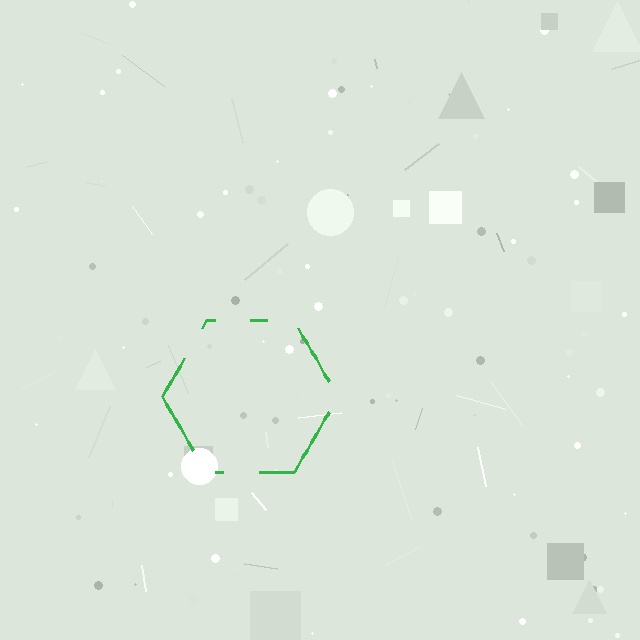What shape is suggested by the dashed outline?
The dashed outline suggests a hexagon.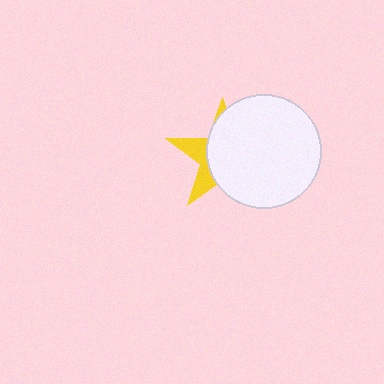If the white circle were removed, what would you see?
You would see the complete yellow star.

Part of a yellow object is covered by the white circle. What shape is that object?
It is a star.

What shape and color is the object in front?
The object in front is a white circle.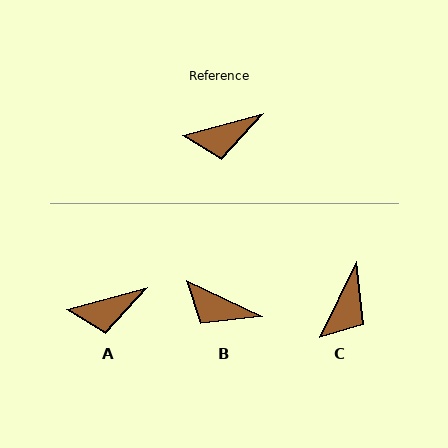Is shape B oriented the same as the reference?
No, it is off by about 41 degrees.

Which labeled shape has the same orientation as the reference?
A.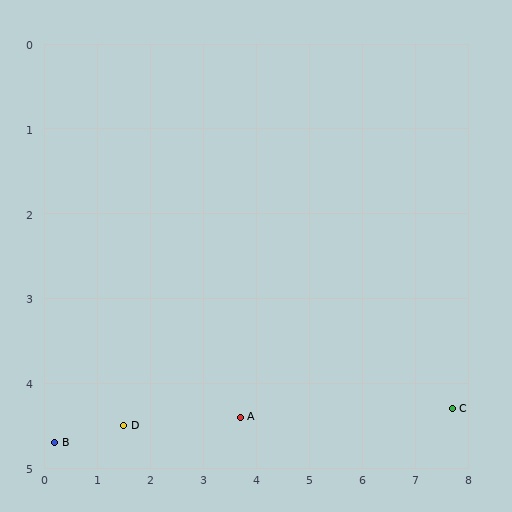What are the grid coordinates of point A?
Point A is at approximately (3.7, 4.4).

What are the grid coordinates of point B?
Point B is at approximately (0.2, 4.7).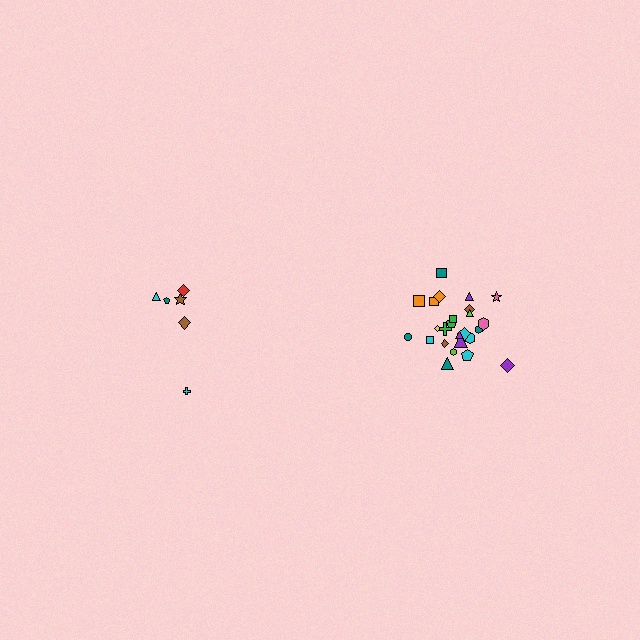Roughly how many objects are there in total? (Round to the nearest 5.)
Roughly 30 objects in total.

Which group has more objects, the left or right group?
The right group.